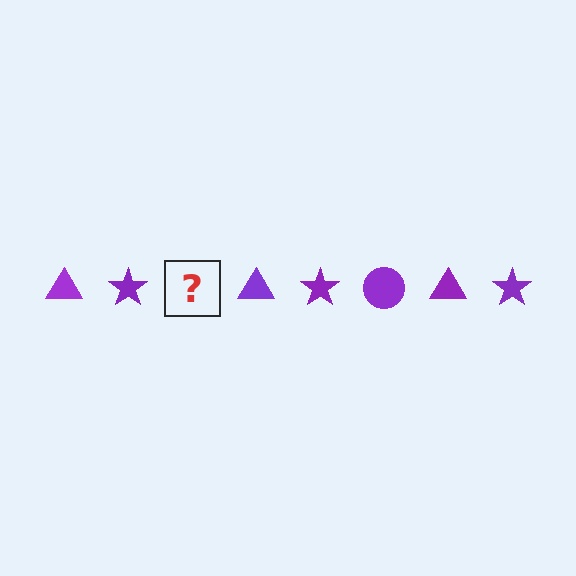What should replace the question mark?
The question mark should be replaced with a purple circle.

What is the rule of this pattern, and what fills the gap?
The rule is that the pattern cycles through triangle, star, circle shapes in purple. The gap should be filled with a purple circle.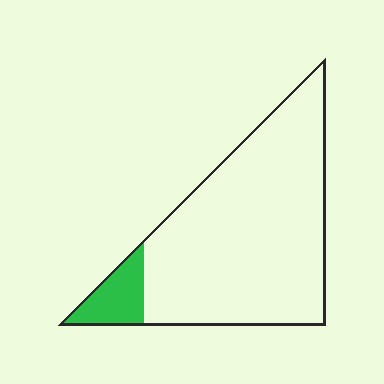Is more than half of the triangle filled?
No.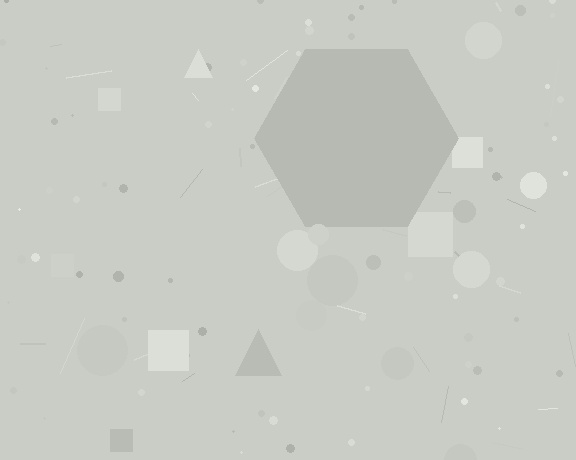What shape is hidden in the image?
A hexagon is hidden in the image.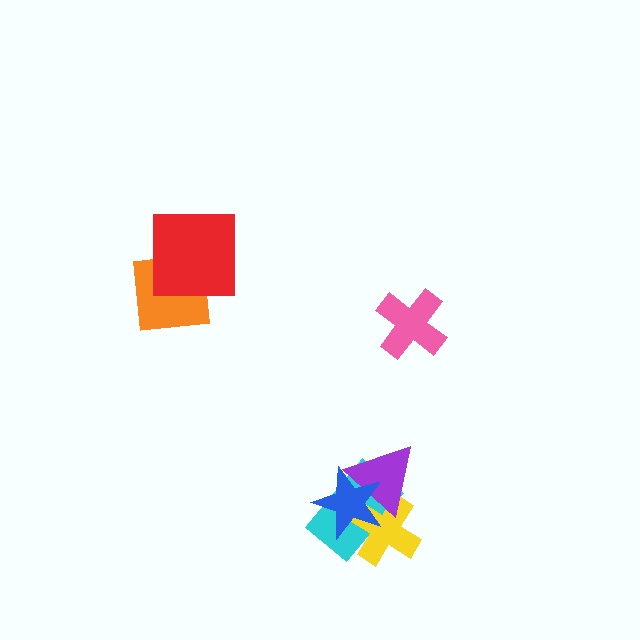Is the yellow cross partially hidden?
Yes, it is partially covered by another shape.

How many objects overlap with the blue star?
3 objects overlap with the blue star.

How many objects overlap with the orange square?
1 object overlaps with the orange square.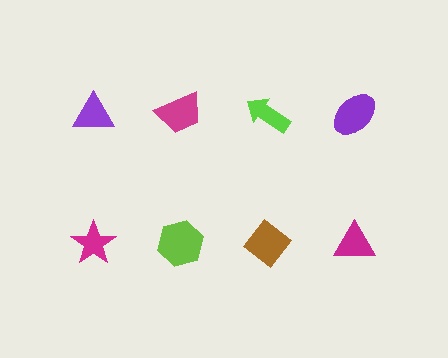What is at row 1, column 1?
A purple triangle.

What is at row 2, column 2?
A lime hexagon.